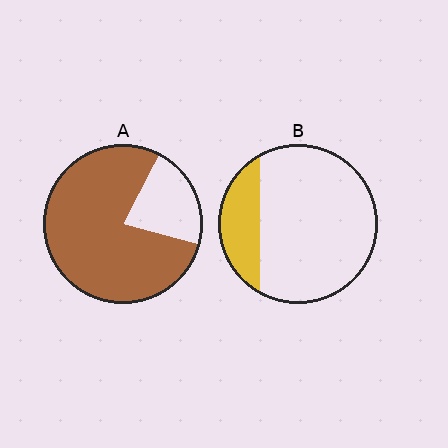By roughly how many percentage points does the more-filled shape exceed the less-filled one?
By roughly 60 percentage points (A over B).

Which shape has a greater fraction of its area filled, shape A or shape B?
Shape A.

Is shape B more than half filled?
No.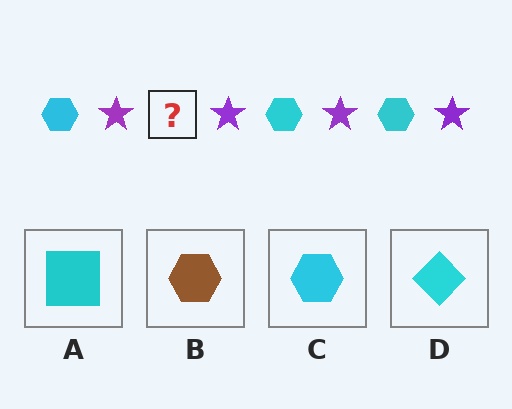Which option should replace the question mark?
Option C.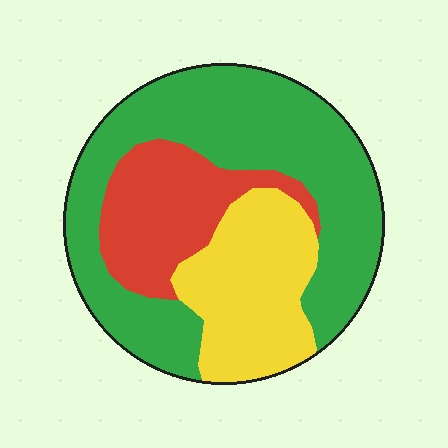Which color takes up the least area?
Red, at roughly 20%.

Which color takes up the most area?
Green, at roughly 55%.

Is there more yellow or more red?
Yellow.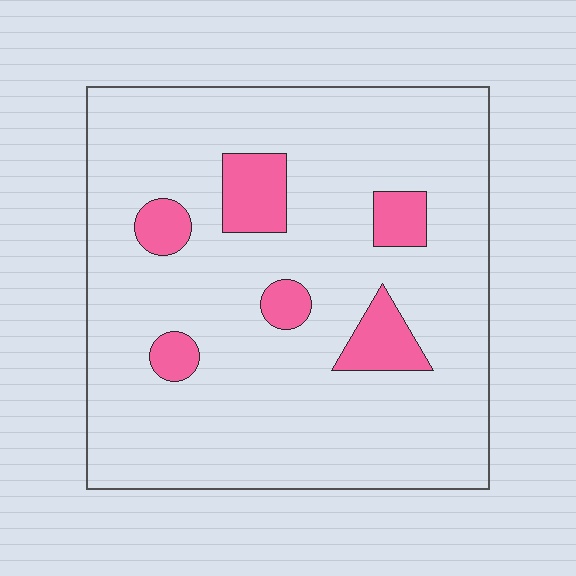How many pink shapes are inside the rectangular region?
6.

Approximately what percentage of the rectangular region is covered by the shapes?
Approximately 10%.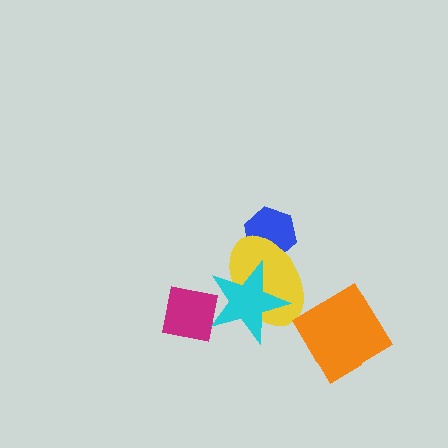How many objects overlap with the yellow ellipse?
2 objects overlap with the yellow ellipse.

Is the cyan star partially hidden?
No, no other shape covers it.